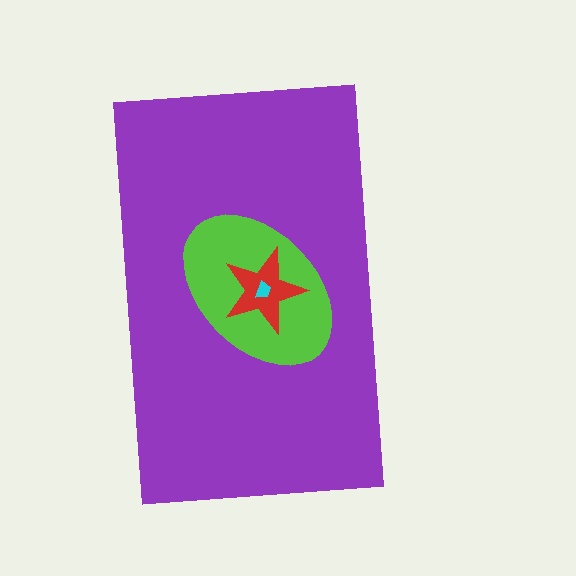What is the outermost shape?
The purple rectangle.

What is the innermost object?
The cyan trapezoid.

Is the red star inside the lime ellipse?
Yes.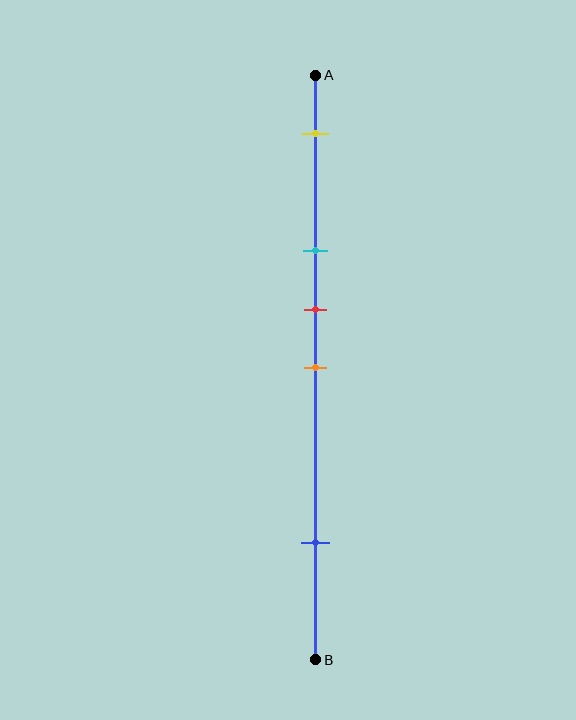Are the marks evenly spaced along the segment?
No, the marks are not evenly spaced.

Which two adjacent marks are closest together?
The red and orange marks are the closest adjacent pair.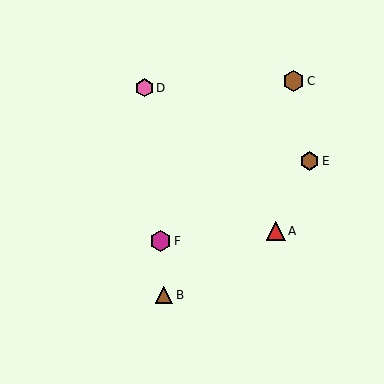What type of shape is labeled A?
Shape A is a red triangle.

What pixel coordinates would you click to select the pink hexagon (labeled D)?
Click at (144, 88) to select the pink hexagon D.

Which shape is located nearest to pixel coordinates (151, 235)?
The magenta hexagon (labeled F) at (160, 241) is nearest to that location.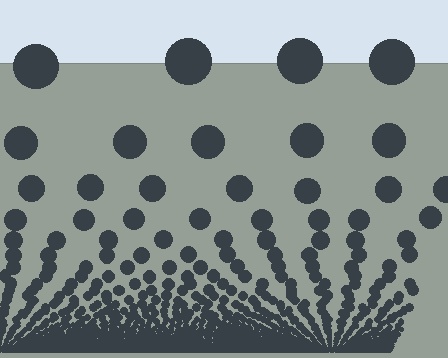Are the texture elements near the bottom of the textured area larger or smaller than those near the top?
Smaller. The gradient is inverted — elements near the bottom are smaller and denser.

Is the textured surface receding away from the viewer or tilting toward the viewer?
The surface appears to tilt toward the viewer. Texture elements get larger and sparser toward the top.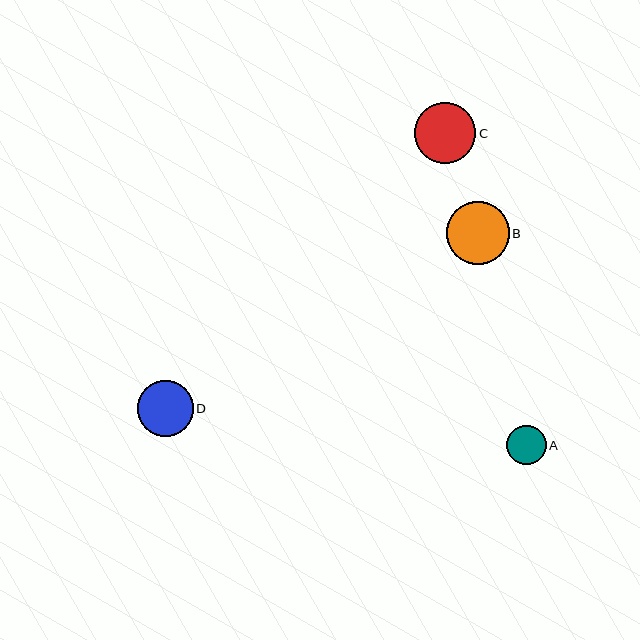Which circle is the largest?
Circle B is the largest with a size of approximately 63 pixels.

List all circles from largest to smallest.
From largest to smallest: B, C, D, A.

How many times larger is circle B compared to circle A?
Circle B is approximately 1.6 times the size of circle A.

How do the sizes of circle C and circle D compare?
Circle C and circle D are approximately the same size.